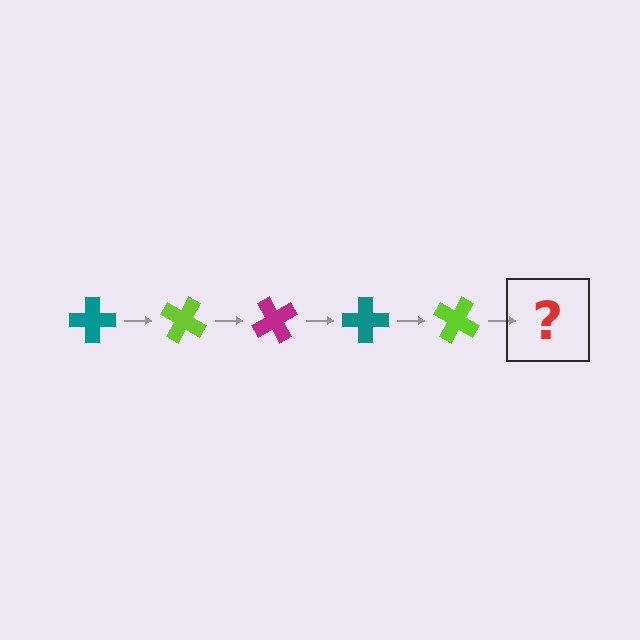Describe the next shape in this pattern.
It should be a magenta cross, rotated 150 degrees from the start.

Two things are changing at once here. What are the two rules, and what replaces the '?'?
The two rules are that it rotates 30 degrees each step and the color cycles through teal, lime, and magenta. The '?' should be a magenta cross, rotated 150 degrees from the start.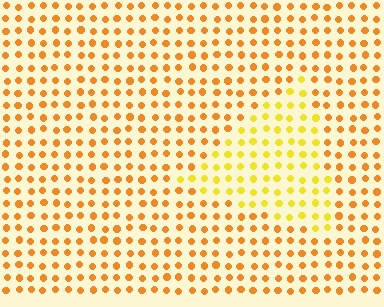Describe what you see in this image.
The image is filled with small orange elements in a uniform arrangement. A triangle-shaped region is visible where the elements are tinted to a slightly different hue, forming a subtle color boundary.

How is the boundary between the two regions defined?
The boundary is defined purely by a slight shift in hue (about 28 degrees). Spacing, size, and orientation are identical on both sides.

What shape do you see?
I see a triangle.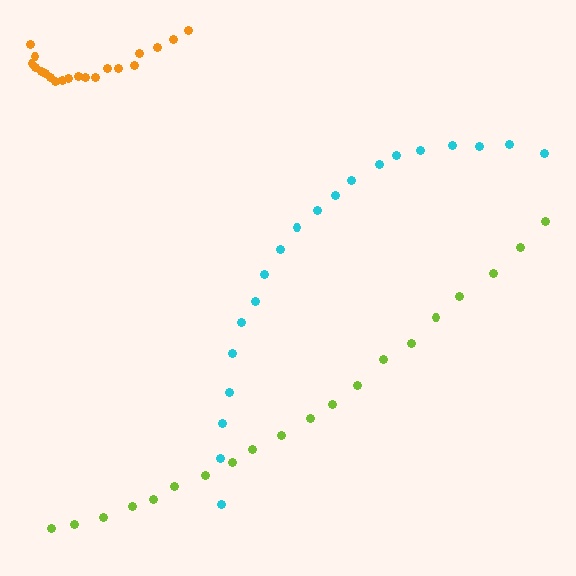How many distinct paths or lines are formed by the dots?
There are 3 distinct paths.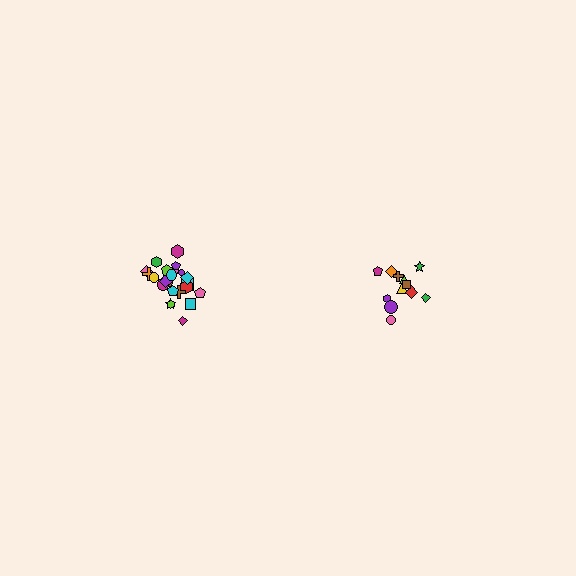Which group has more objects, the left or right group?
The left group.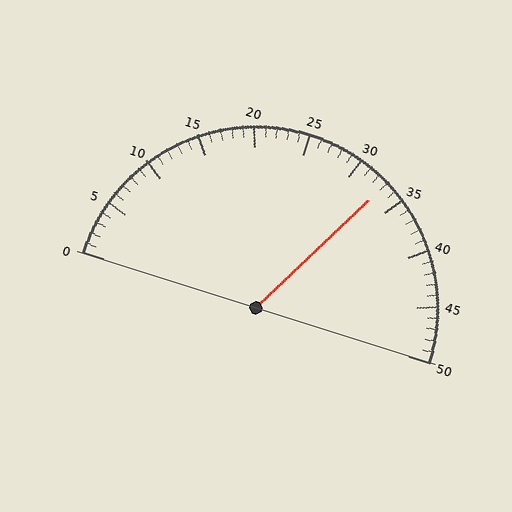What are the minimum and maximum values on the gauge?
The gauge ranges from 0 to 50.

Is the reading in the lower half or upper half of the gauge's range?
The reading is in the upper half of the range (0 to 50).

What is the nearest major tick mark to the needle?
The nearest major tick mark is 35.